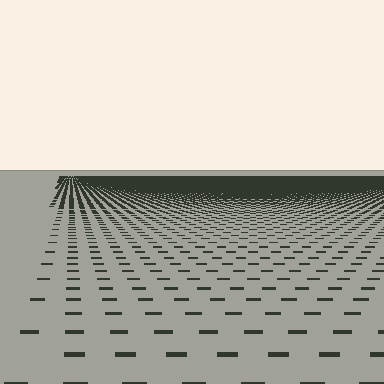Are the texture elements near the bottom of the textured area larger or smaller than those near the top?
Larger. Near the bottom, elements are closer to the viewer and appear at a bigger on-screen size.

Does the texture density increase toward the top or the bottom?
Density increases toward the top.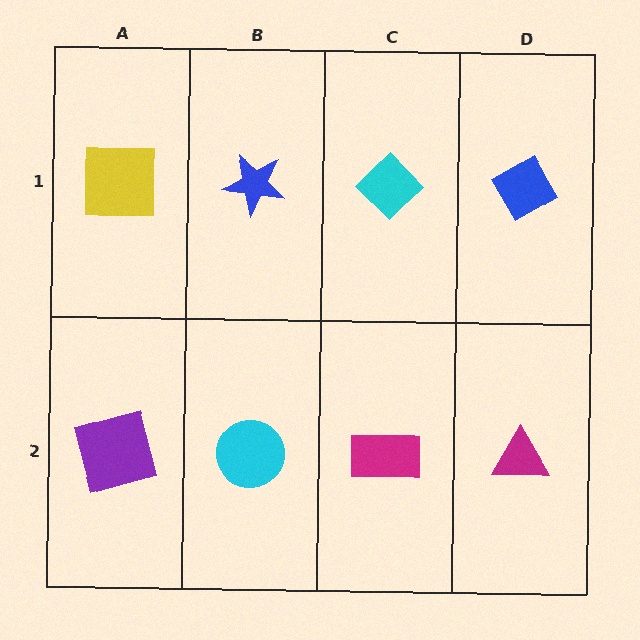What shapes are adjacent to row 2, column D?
A blue diamond (row 1, column D), a magenta rectangle (row 2, column C).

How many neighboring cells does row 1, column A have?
2.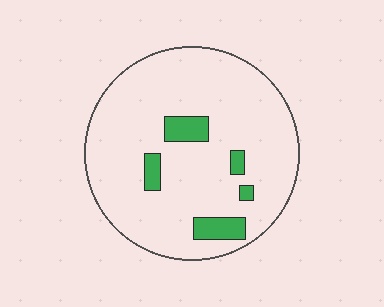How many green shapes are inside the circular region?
5.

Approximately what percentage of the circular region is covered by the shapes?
Approximately 10%.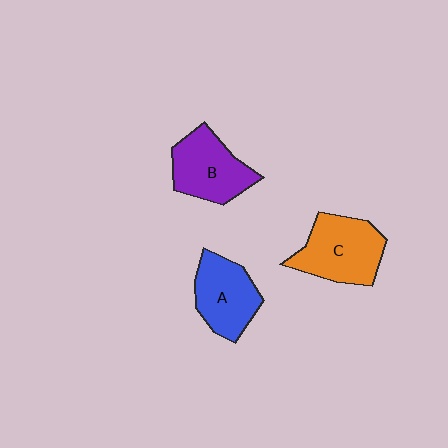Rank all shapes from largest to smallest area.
From largest to smallest: C (orange), B (purple), A (blue).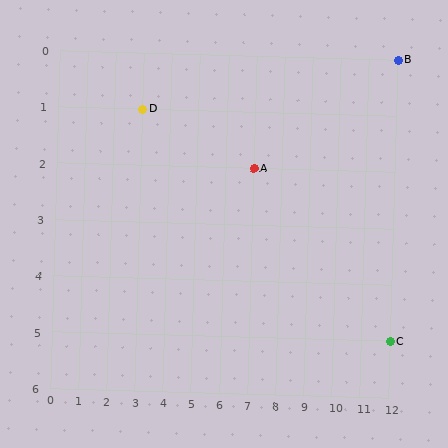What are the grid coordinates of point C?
Point C is at grid coordinates (12, 5).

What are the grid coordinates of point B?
Point B is at grid coordinates (12, 0).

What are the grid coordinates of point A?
Point A is at grid coordinates (7, 2).